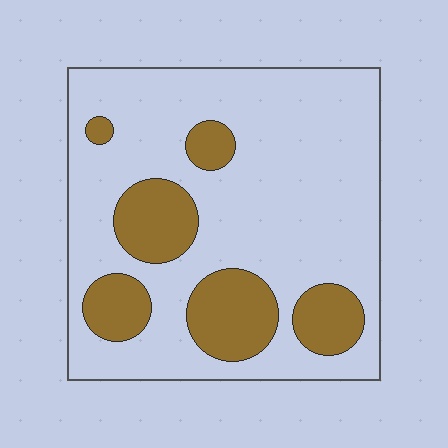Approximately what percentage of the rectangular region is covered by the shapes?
Approximately 25%.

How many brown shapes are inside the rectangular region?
6.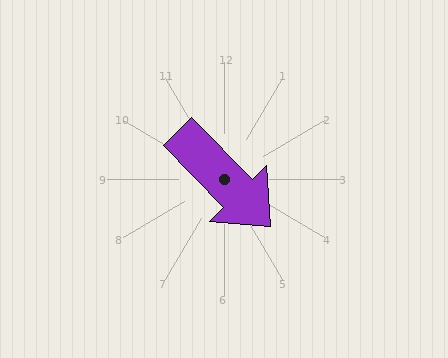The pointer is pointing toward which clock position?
Roughly 5 o'clock.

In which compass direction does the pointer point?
Southeast.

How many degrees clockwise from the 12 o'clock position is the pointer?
Approximately 136 degrees.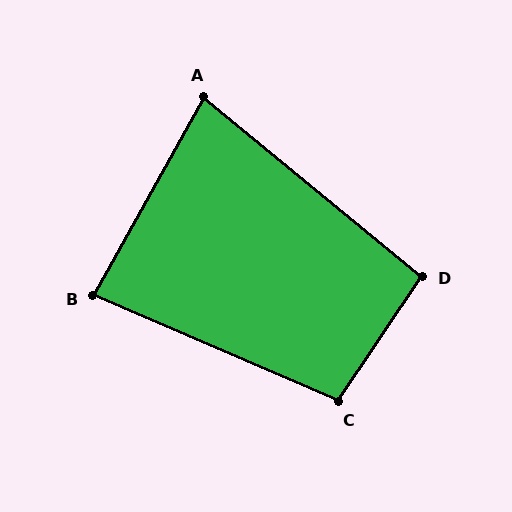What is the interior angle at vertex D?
Approximately 96 degrees (obtuse).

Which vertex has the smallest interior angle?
A, at approximately 80 degrees.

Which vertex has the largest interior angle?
C, at approximately 100 degrees.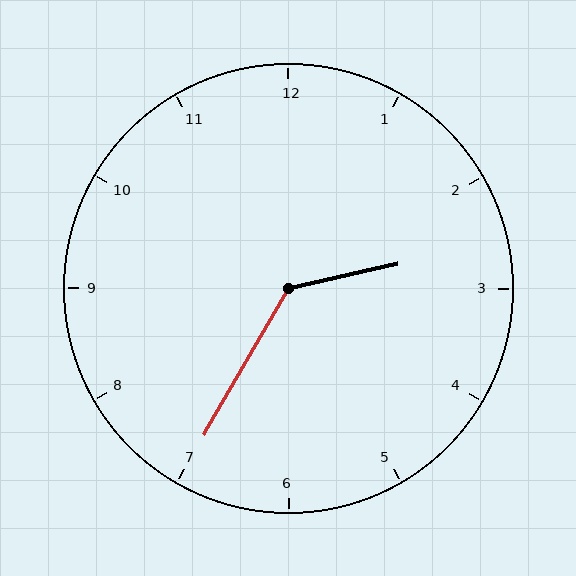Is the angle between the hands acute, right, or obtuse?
It is obtuse.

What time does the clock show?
2:35.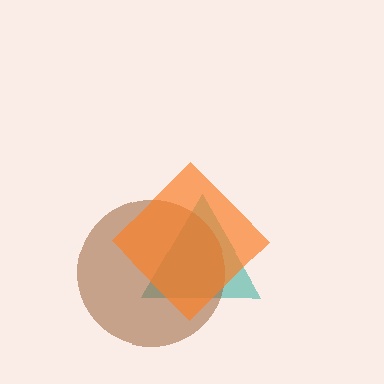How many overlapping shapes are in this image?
There are 3 overlapping shapes in the image.